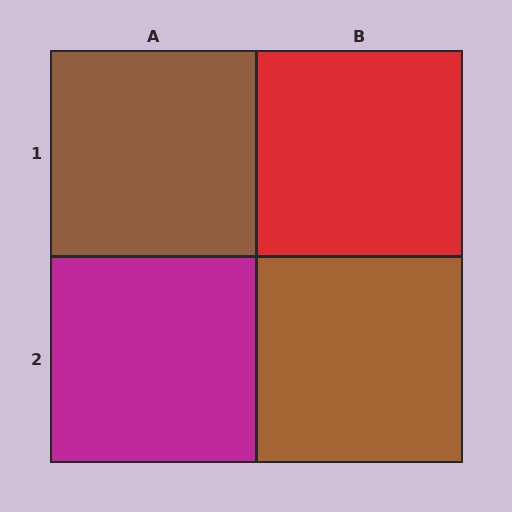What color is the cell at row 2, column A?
Magenta.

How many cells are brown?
2 cells are brown.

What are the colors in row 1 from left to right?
Brown, red.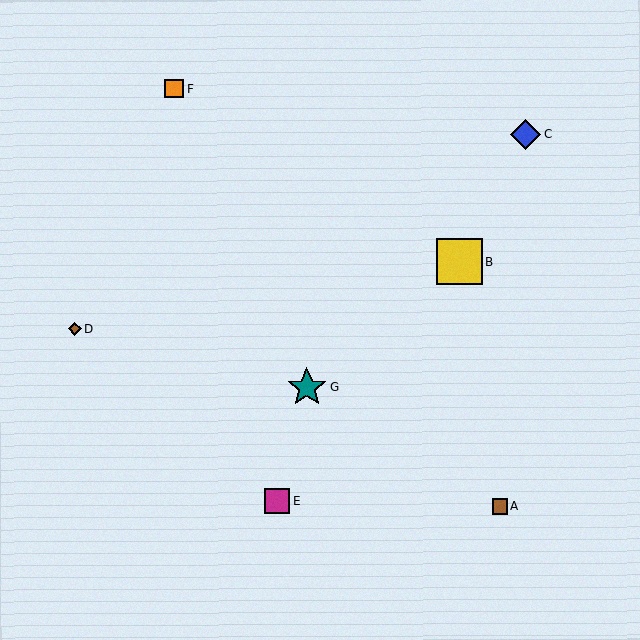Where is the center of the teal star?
The center of the teal star is at (307, 387).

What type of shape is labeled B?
Shape B is a yellow square.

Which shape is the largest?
The yellow square (labeled B) is the largest.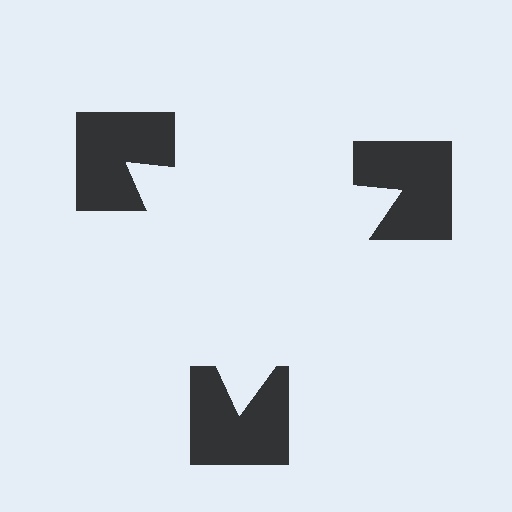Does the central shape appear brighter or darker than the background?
It typically appears slightly brighter than the background, even though no actual brightness change is drawn.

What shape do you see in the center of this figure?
An illusory triangle — its edges are inferred from the aligned wedge cuts in the notched squares, not physically drawn.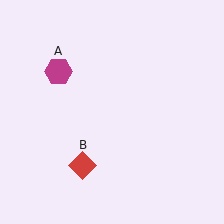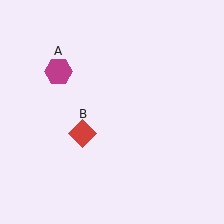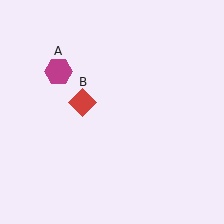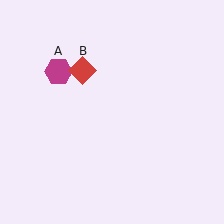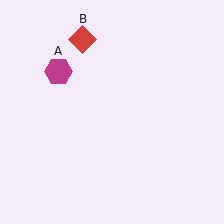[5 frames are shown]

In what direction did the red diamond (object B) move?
The red diamond (object B) moved up.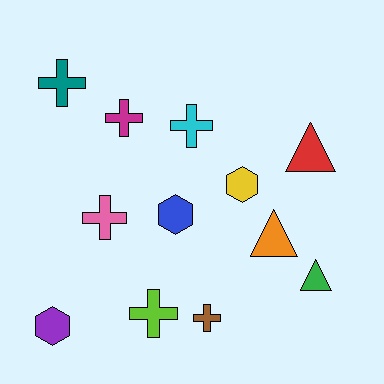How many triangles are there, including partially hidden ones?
There are 3 triangles.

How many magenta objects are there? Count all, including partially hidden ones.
There is 1 magenta object.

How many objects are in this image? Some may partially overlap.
There are 12 objects.